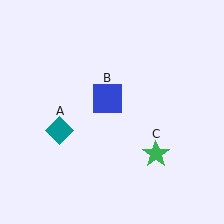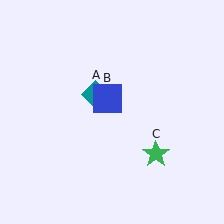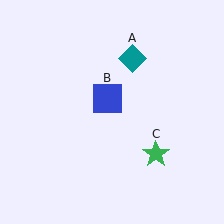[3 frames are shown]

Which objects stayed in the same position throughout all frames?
Blue square (object B) and green star (object C) remained stationary.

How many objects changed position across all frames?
1 object changed position: teal diamond (object A).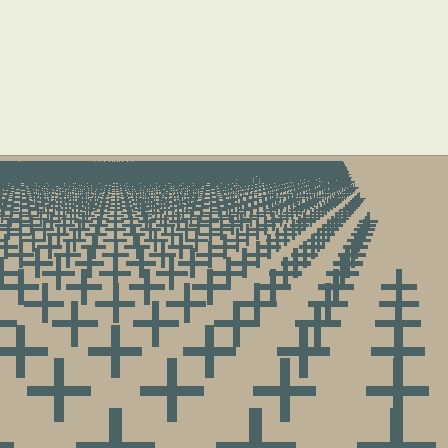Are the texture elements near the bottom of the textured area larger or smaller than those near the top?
Larger. Near the bottom, elements are closer to the viewer and appear at a bigger on-screen size.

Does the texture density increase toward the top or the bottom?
Density increases toward the top.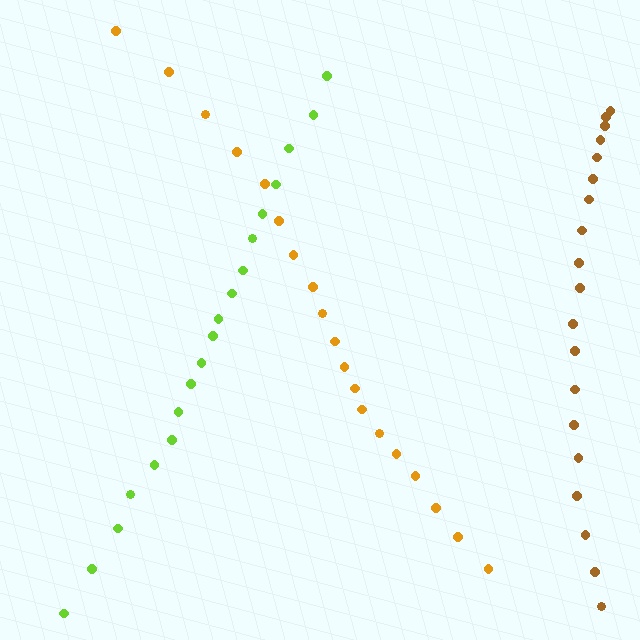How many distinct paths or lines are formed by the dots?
There are 3 distinct paths.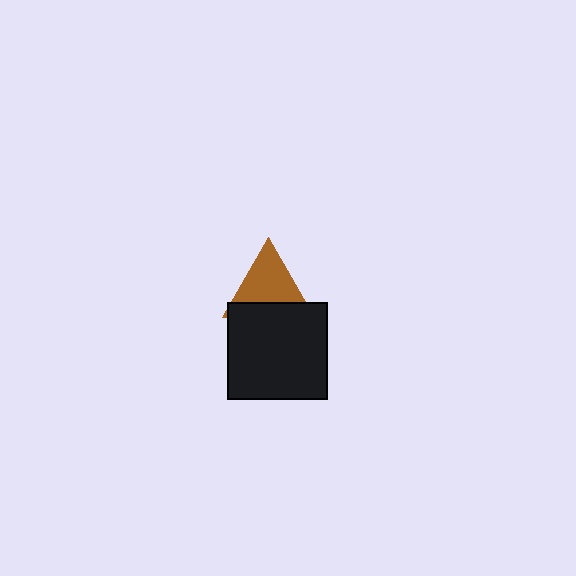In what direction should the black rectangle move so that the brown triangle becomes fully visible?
The black rectangle should move down. That is the shortest direction to clear the overlap and leave the brown triangle fully visible.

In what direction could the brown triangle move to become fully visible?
The brown triangle could move up. That would shift it out from behind the black rectangle entirely.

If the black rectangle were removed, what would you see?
You would see the complete brown triangle.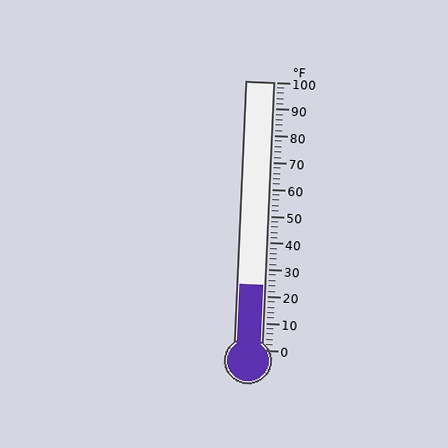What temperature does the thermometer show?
The thermometer shows approximately 24°F.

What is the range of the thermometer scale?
The thermometer scale ranges from 0°F to 100°F.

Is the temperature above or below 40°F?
The temperature is below 40°F.